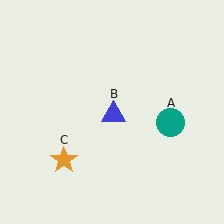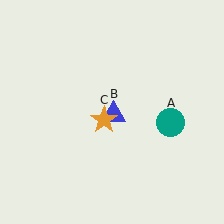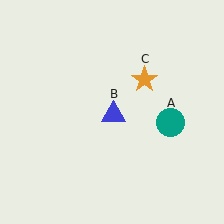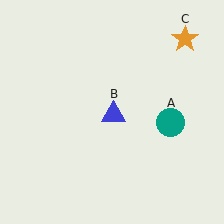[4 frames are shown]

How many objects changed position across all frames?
1 object changed position: orange star (object C).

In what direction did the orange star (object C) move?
The orange star (object C) moved up and to the right.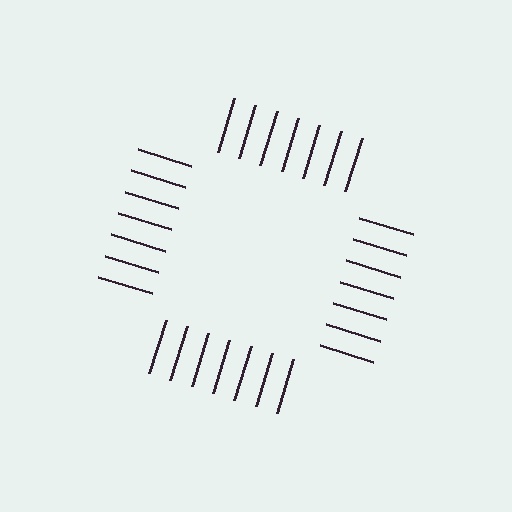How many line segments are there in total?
28 — 7 along each of the 4 edges.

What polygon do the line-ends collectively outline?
An illusory square — the line segments terminate on its edges but no continuous stroke is drawn.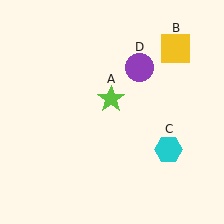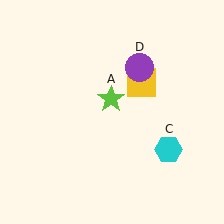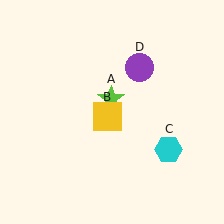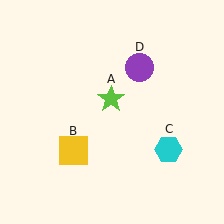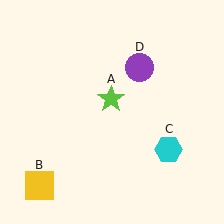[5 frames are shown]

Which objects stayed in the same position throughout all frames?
Lime star (object A) and cyan hexagon (object C) and purple circle (object D) remained stationary.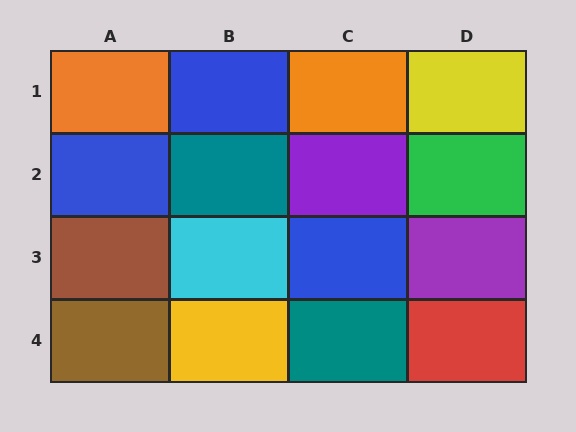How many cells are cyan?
1 cell is cyan.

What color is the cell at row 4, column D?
Red.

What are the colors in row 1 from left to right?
Orange, blue, orange, yellow.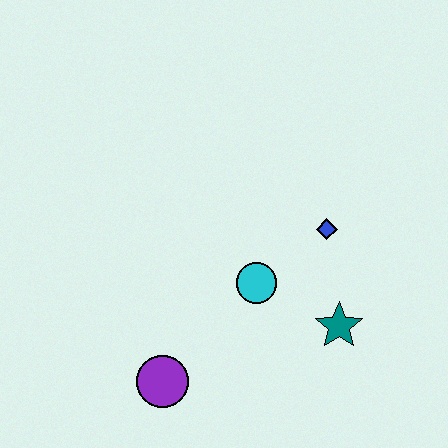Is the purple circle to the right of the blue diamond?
No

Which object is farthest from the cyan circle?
The purple circle is farthest from the cyan circle.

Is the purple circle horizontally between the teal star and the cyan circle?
No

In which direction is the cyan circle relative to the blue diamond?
The cyan circle is to the left of the blue diamond.